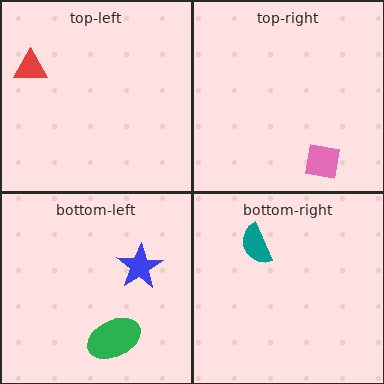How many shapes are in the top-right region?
1.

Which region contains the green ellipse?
The bottom-left region.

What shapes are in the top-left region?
The red triangle.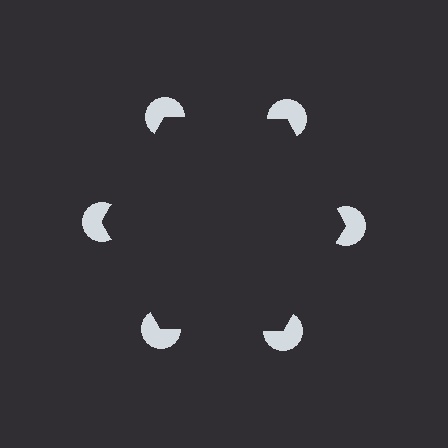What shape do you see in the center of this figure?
An illusory hexagon — its edges are inferred from the aligned wedge cuts in the pac-man discs, not physically drawn.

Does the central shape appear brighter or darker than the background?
It typically appears slightly darker than the background, even though no actual brightness change is drawn.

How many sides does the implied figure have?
6 sides.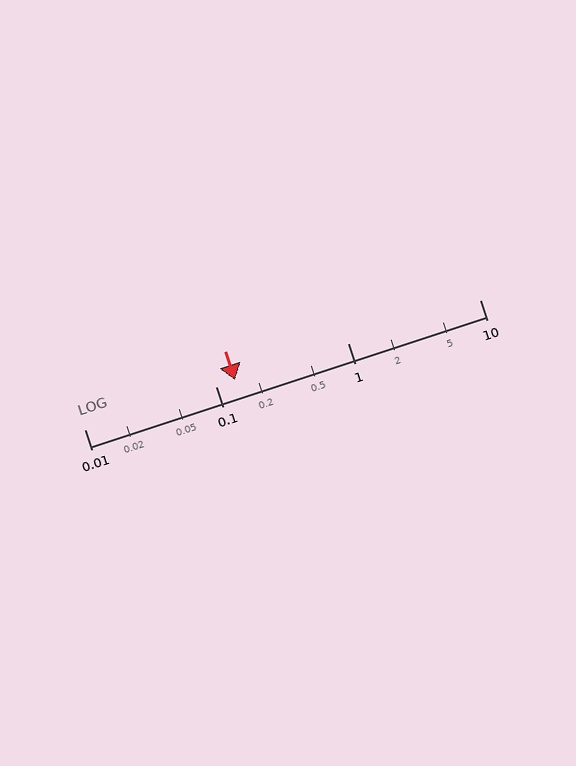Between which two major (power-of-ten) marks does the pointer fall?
The pointer is between 0.1 and 1.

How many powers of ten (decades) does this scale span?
The scale spans 3 decades, from 0.01 to 10.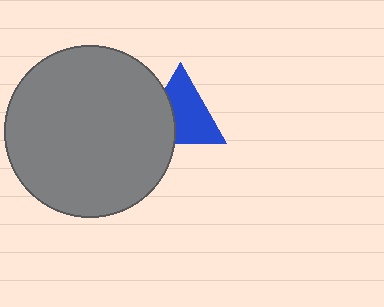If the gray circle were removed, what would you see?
You would see the complete blue triangle.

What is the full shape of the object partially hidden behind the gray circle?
The partially hidden object is a blue triangle.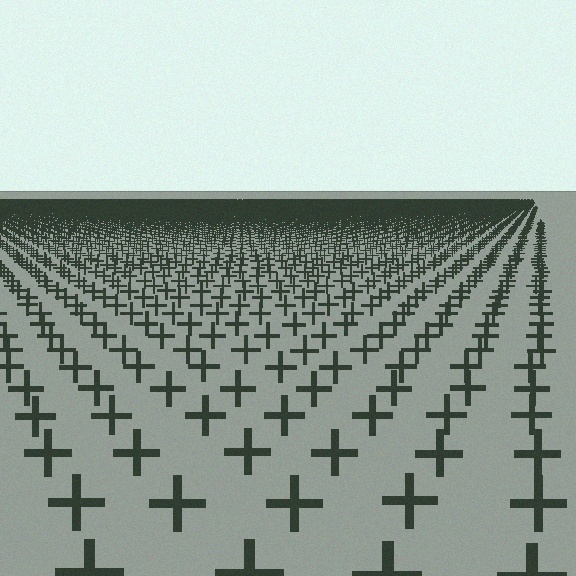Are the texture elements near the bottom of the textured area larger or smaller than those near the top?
Larger. Near the bottom, elements are closer to the viewer and appear at a bigger on-screen size.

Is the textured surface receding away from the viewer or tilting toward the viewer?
The surface is receding away from the viewer. Texture elements get smaller and denser toward the top.